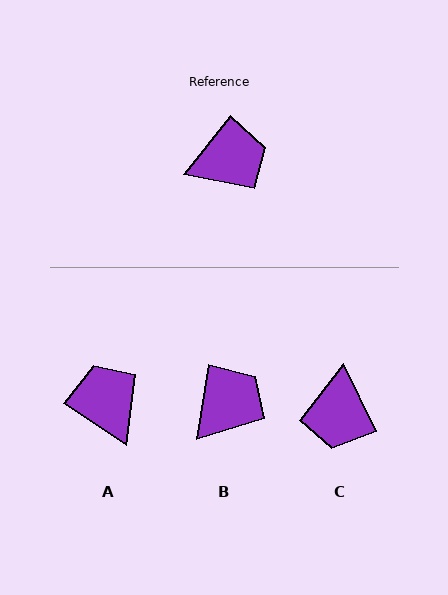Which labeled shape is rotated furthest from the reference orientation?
C, about 116 degrees away.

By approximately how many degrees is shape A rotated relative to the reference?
Approximately 94 degrees counter-clockwise.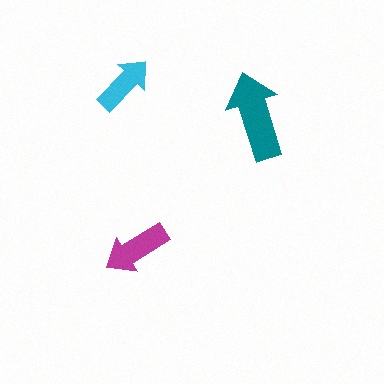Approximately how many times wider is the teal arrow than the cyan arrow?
About 1.5 times wider.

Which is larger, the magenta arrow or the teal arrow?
The teal one.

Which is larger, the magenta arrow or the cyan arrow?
The magenta one.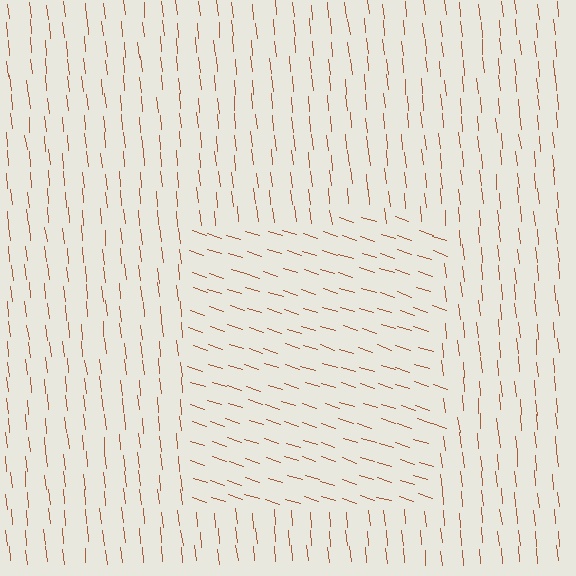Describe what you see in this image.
The image is filled with small brown line segments. A rectangle region in the image has lines oriented differently from the surrounding lines, creating a visible texture boundary.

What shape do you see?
I see a rectangle.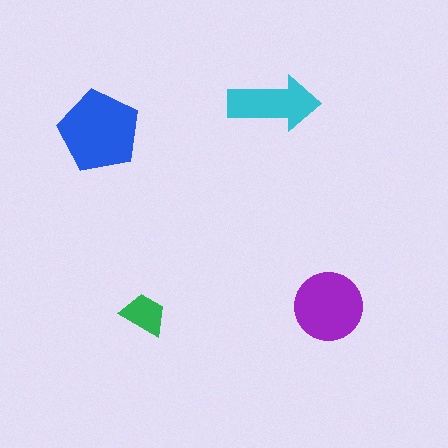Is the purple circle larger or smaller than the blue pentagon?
Smaller.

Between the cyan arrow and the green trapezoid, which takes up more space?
The cyan arrow.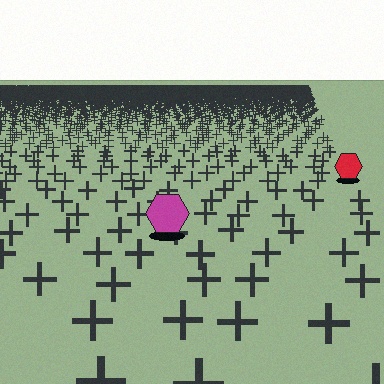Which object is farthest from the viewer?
The red hexagon is farthest from the viewer. It appears smaller and the ground texture around it is denser.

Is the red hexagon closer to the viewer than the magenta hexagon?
No. The magenta hexagon is closer — you can tell from the texture gradient: the ground texture is coarser near it.